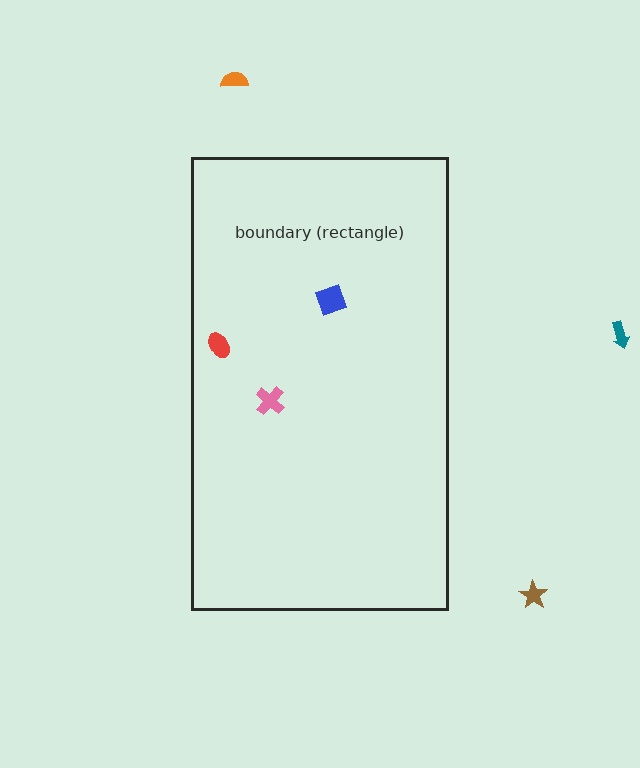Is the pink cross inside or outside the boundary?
Inside.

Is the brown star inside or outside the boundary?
Outside.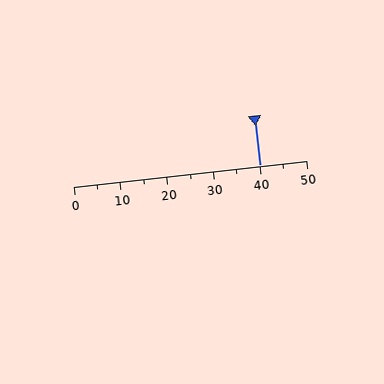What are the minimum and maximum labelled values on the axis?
The axis runs from 0 to 50.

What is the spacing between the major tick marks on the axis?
The major ticks are spaced 10 apart.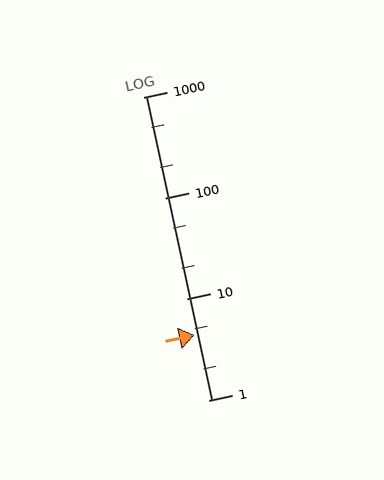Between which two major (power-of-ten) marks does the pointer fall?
The pointer is between 1 and 10.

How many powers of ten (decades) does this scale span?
The scale spans 3 decades, from 1 to 1000.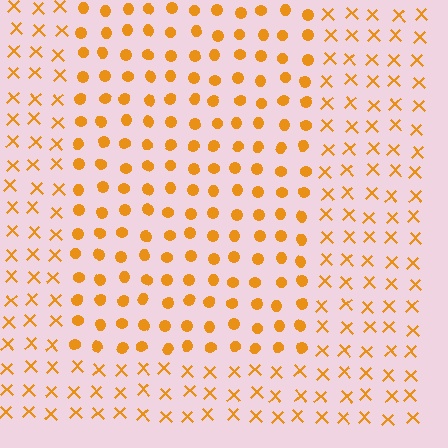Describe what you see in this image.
The image is filled with small orange elements arranged in a uniform grid. A rectangle-shaped region contains circles, while the surrounding area contains X marks. The boundary is defined purely by the change in element shape.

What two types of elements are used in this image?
The image uses circles inside the rectangle region and X marks outside it.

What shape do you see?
I see a rectangle.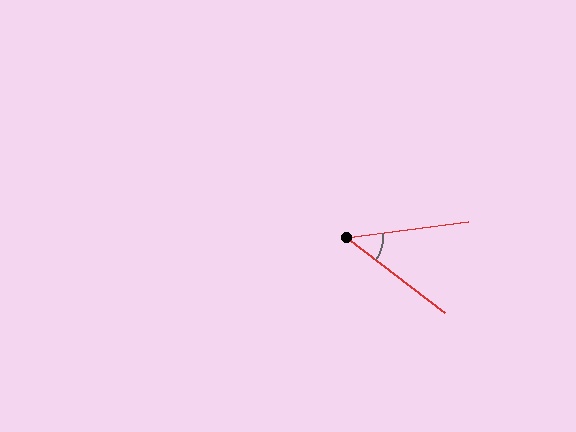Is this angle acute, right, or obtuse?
It is acute.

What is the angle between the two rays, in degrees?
Approximately 45 degrees.